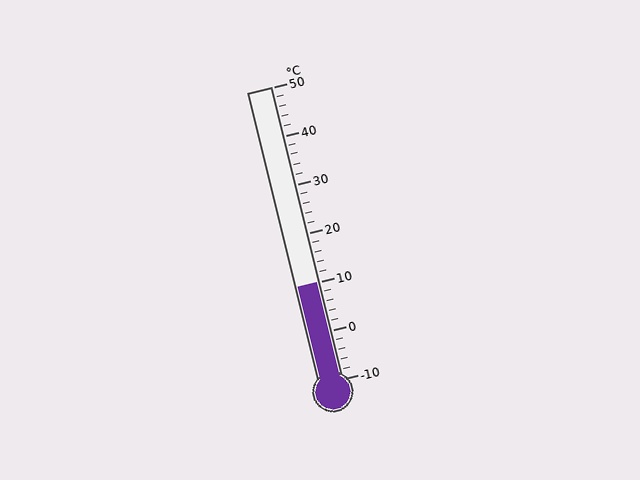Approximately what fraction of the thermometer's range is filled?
The thermometer is filled to approximately 35% of its range.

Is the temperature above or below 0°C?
The temperature is above 0°C.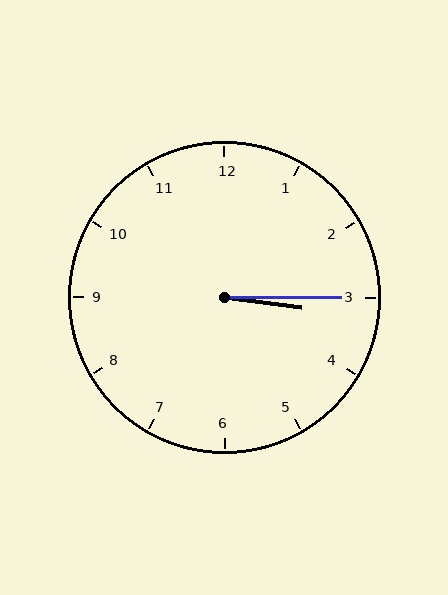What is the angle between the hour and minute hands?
Approximately 8 degrees.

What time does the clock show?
3:15.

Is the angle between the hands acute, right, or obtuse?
It is acute.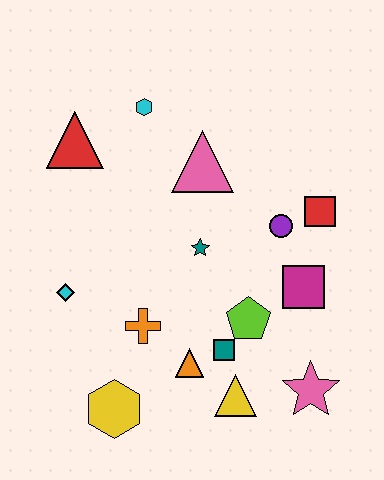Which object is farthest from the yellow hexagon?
The cyan hexagon is farthest from the yellow hexagon.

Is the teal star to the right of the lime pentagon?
No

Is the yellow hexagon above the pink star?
No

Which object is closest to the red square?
The purple circle is closest to the red square.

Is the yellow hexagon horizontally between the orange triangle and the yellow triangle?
No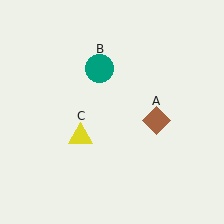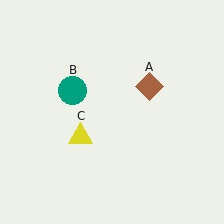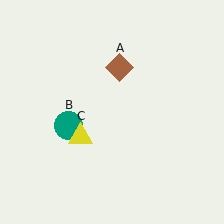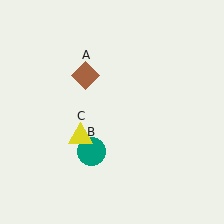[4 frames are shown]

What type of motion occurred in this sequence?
The brown diamond (object A), teal circle (object B) rotated counterclockwise around the center of the scene.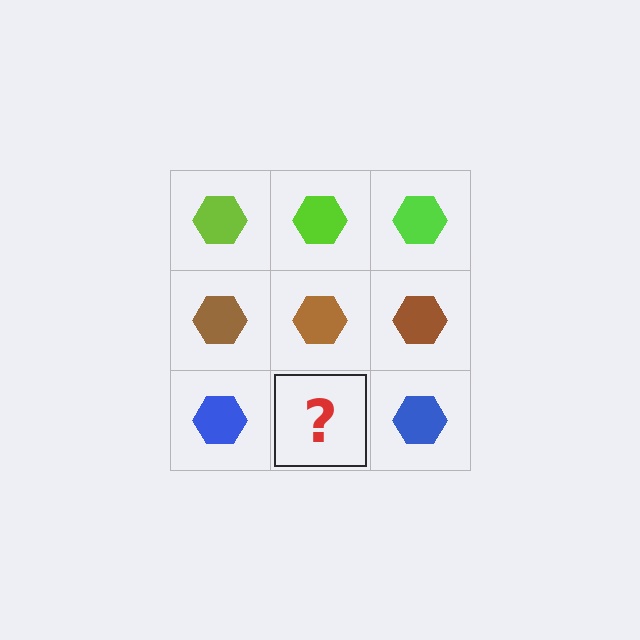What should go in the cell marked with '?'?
The missing cell should contain a blue hexagon.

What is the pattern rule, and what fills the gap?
The rule is that each row has a consistent color. The gap should be filled with a blue hexagon.